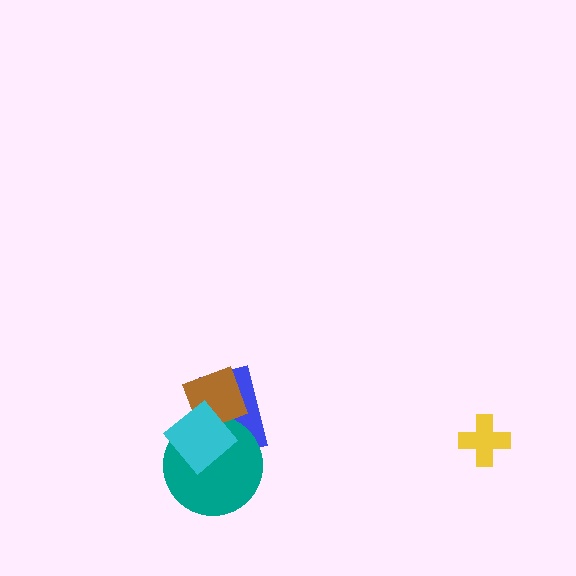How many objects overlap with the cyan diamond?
3 objects overlap with the cyan diamond.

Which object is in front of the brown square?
The cyan diamond is in front of the brown square.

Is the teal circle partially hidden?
Yes, it is partially covered by another shape.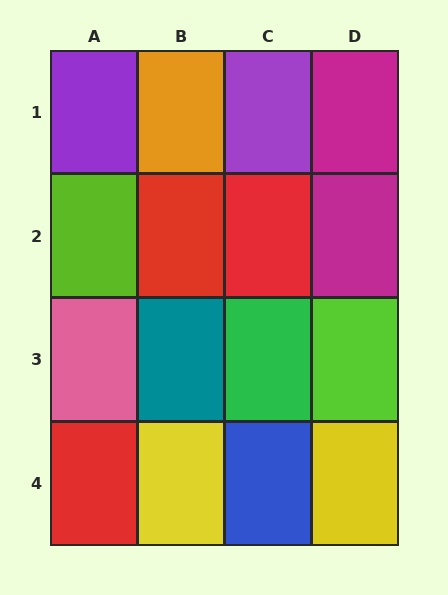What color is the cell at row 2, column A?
Lime.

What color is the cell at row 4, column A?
Red.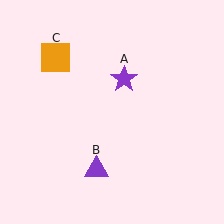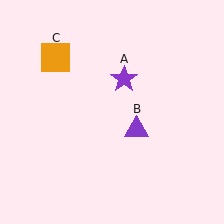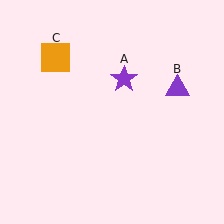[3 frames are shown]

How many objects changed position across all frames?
1 object changed position: purple triangle (object B).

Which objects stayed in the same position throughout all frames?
Purple star (object A) and orange square (object C) remained stationary.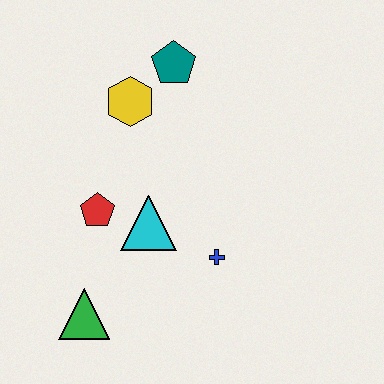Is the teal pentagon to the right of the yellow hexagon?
Yes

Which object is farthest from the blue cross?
The teal pentagon is farthest from the blue cross.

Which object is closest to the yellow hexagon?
The teal pentagon is closest to the yellow hexagon.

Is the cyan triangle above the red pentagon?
No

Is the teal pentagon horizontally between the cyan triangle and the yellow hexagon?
No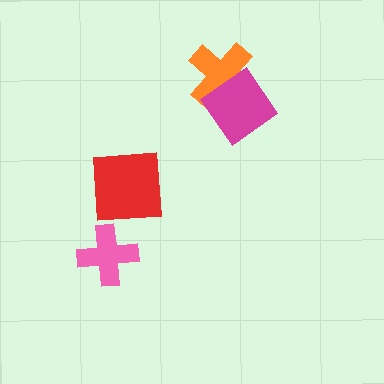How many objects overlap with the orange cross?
1 object overlaps with the orange cross.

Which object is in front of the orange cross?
The magenta diamond is in front of the orange cross.